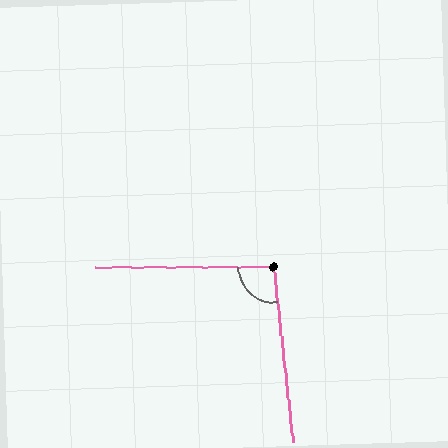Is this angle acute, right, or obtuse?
It is obtuse.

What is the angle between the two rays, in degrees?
Approximately 96 degrees.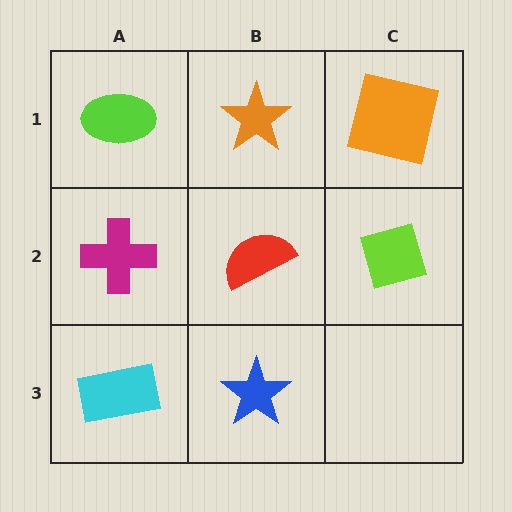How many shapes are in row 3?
2 shapes.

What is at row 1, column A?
A lime ellipse.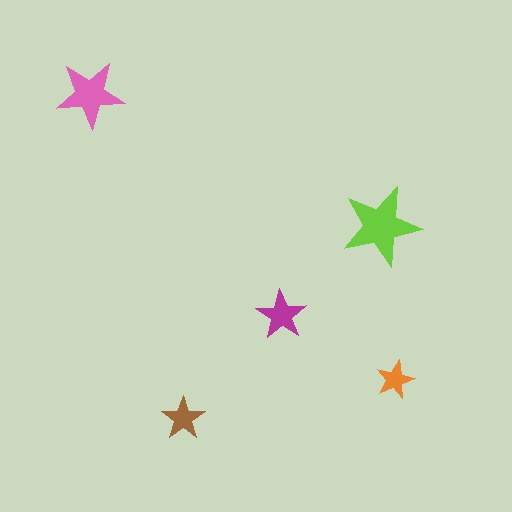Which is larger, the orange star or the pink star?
The pink one.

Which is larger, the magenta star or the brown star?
The magenta one.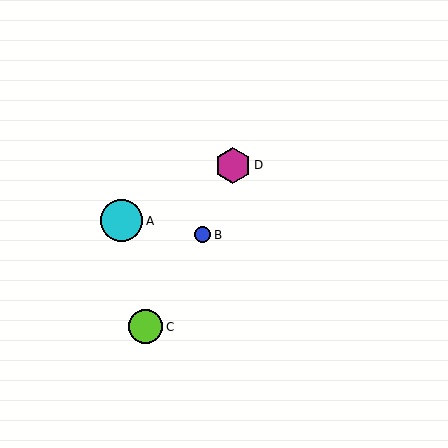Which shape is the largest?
The cyan circle (labeled A) is the largest.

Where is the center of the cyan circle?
The center of the cyan circle is at (122, 221).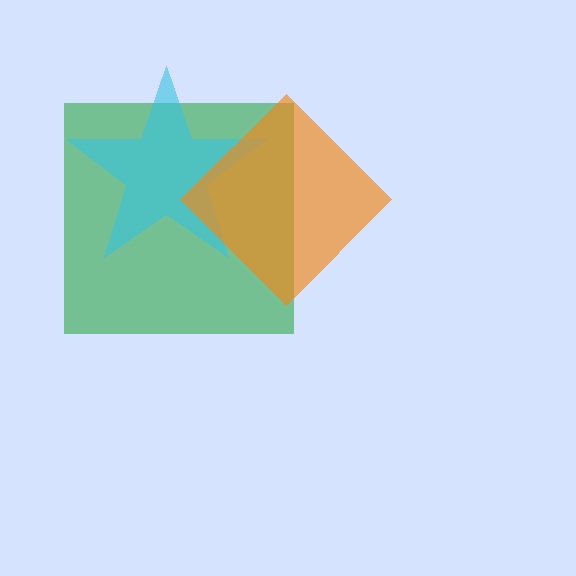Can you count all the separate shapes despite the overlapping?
Yes, there are 3 separate shapes.